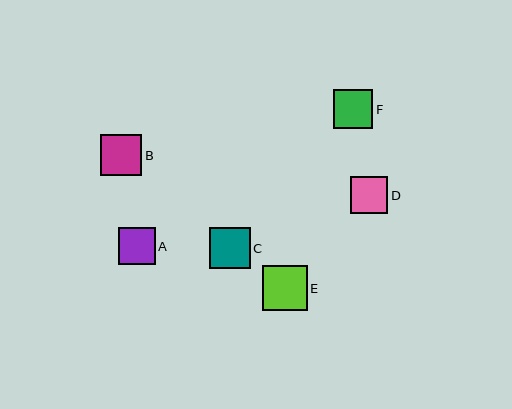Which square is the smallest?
Square A is the smallest with a size of approximately 37 pixels.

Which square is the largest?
Square E is the largest with a size of approximately 45 pixels.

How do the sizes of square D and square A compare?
Square D and square A are approximately the same size.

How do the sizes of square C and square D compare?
Square C and square D are approximately the same size.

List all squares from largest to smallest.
From largest to smallest: E, B, C, F, D, A.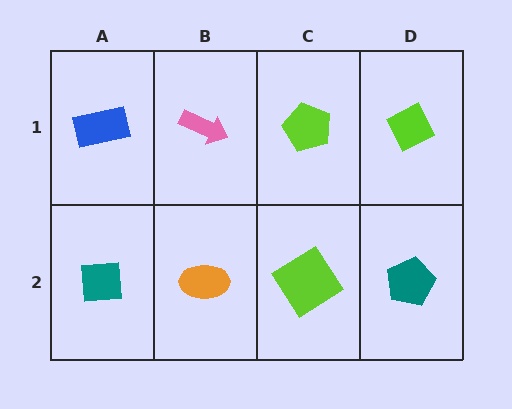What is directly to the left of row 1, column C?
A pink arrow.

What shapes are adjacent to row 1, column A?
A teal square (row 2, column A), a pink arrow (row 1, column B).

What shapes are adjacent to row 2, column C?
A lime pentagon (row 1, column C), an orange ellipse (row 2, column B), a teal pentagon (row 2, column D).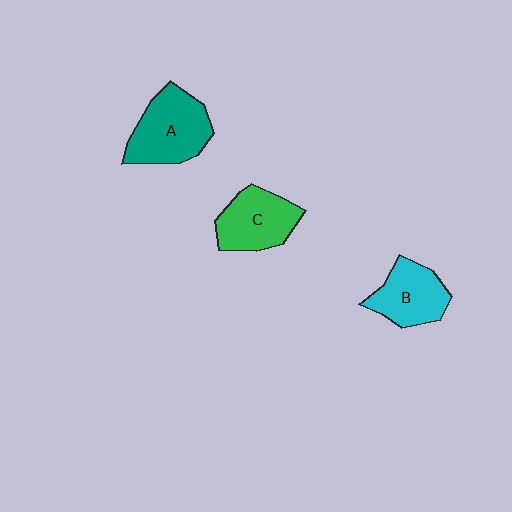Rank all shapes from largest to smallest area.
From largest to smallest: A (teal), C (green), B (cyan).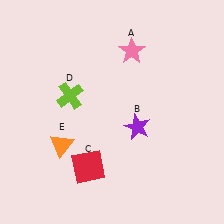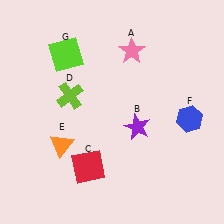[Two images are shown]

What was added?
A blue hexagon (F), a lime square (G) were added in Image 2.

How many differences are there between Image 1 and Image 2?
There are 2 differences between the two images.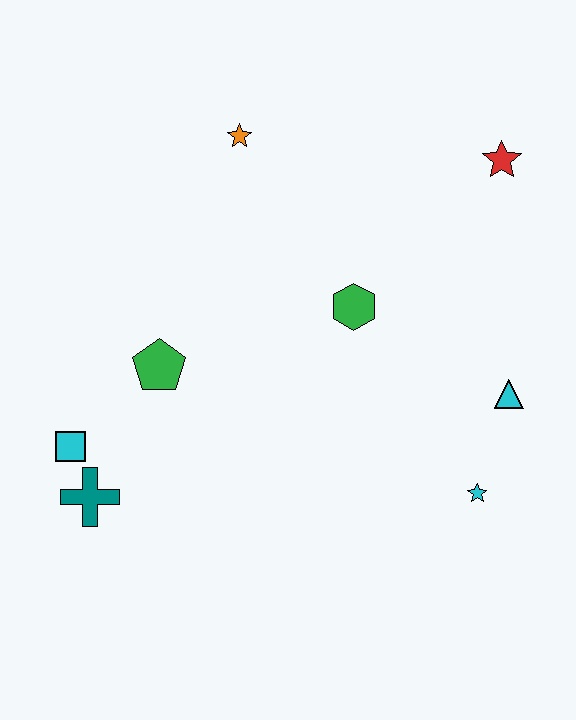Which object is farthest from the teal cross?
The red star is farthest from the teal cross.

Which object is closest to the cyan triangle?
The cyan star is closest to the cyan triangle.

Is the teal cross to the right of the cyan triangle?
No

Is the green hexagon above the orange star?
No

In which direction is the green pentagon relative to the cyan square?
The green pentagon is to the right of the cyan square.